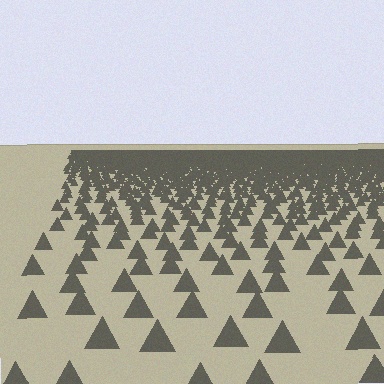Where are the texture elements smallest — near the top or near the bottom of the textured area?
Near the top.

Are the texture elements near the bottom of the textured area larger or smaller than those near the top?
Larger. Near the bottom, elements are closer to the viewer and appear at a bigger on-screen size.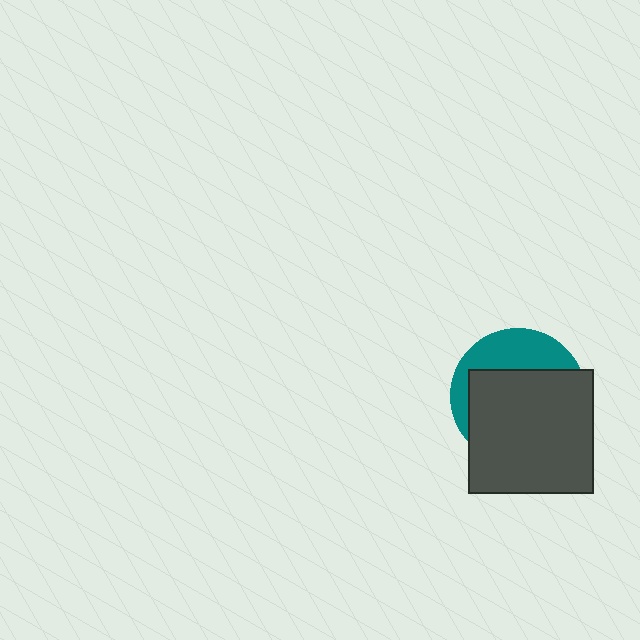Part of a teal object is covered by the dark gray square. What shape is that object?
It is a circle.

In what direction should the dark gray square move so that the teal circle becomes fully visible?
The dark gray square should move down. That is the shortest direction to clear the overlap and leave the teal circle fully visible.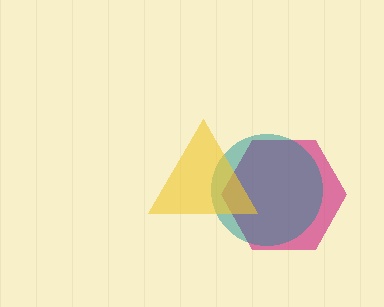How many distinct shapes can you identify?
There are 3 distinct shapes: a magenta hexagon, a teal circle, a yellow triangle.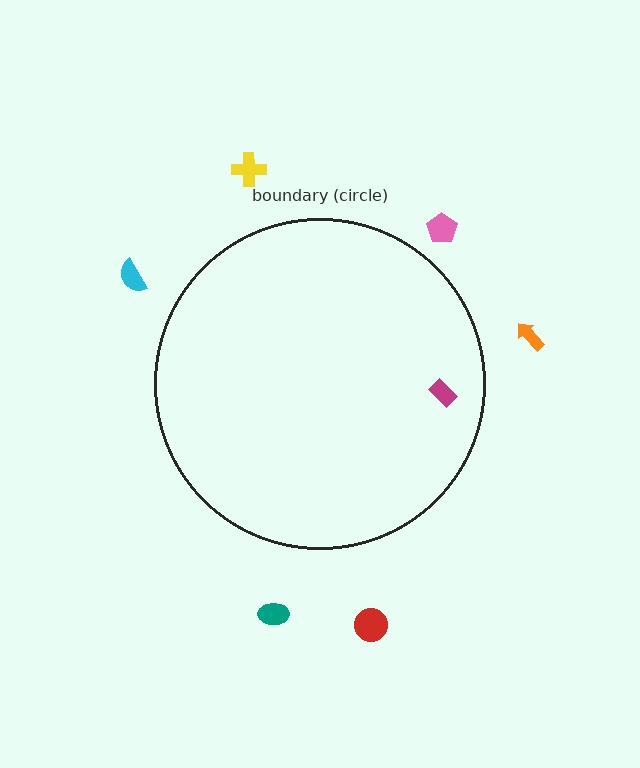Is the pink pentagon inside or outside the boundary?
Outside.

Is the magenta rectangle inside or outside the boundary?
Inside.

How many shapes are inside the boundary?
1 inside, 6 outside.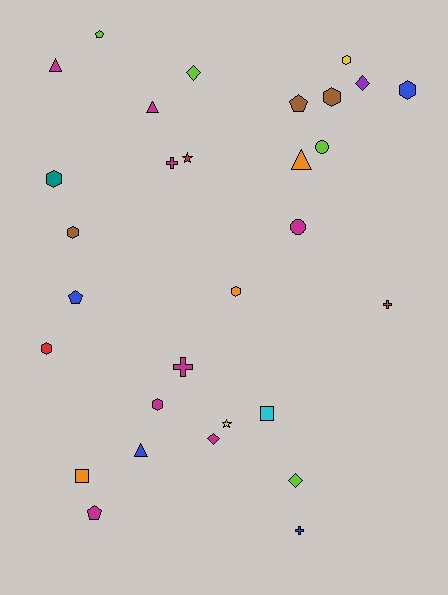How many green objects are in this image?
There are no green objects.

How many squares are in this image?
There are 2 squares.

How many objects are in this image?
There are 30 objects.